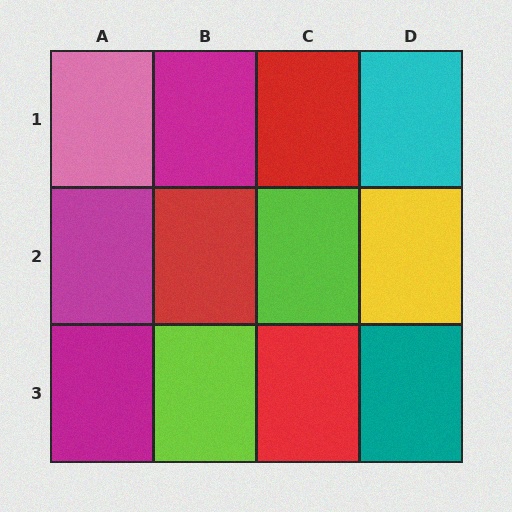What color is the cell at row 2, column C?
Lime.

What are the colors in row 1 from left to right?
Pink, magenta, red, cyan.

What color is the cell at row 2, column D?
Yellow.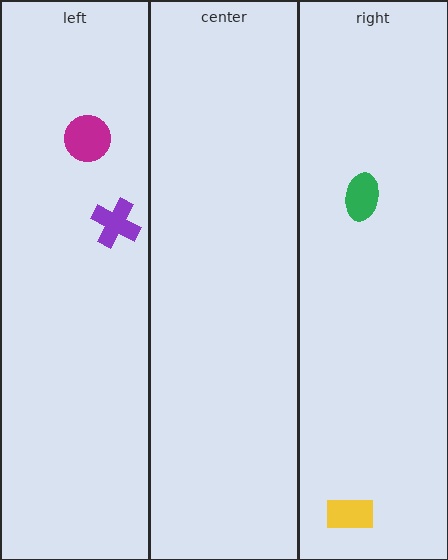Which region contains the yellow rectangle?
The right region.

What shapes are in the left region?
The magenta circle, the purple cross.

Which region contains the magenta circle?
The left region.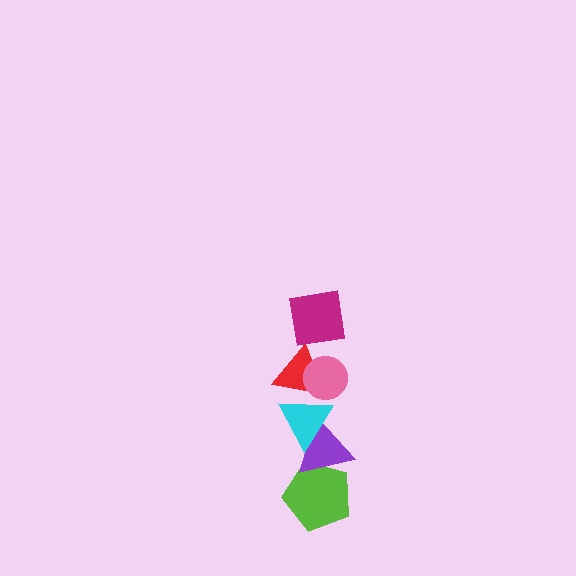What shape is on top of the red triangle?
The pink circle is on top of the red triangle.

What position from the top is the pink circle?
The pink circle is 2nd from the top.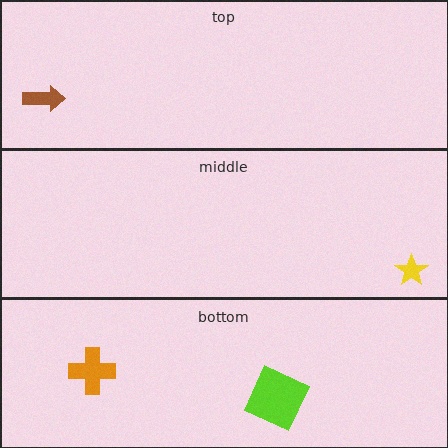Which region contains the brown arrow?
The top region.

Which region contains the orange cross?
The bottom region.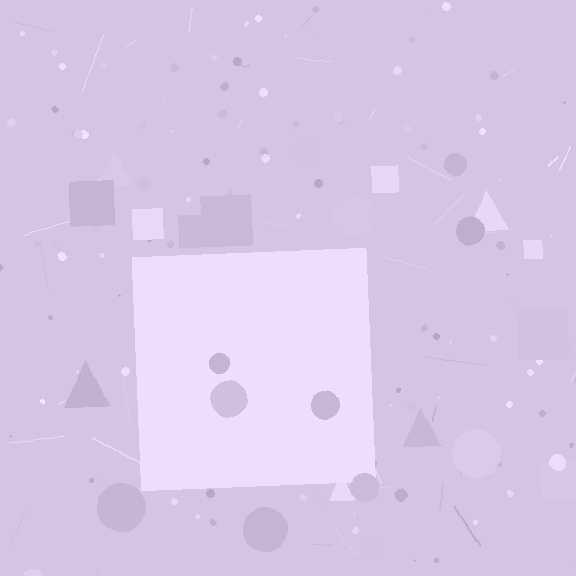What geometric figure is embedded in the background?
A square is embedded in the background.